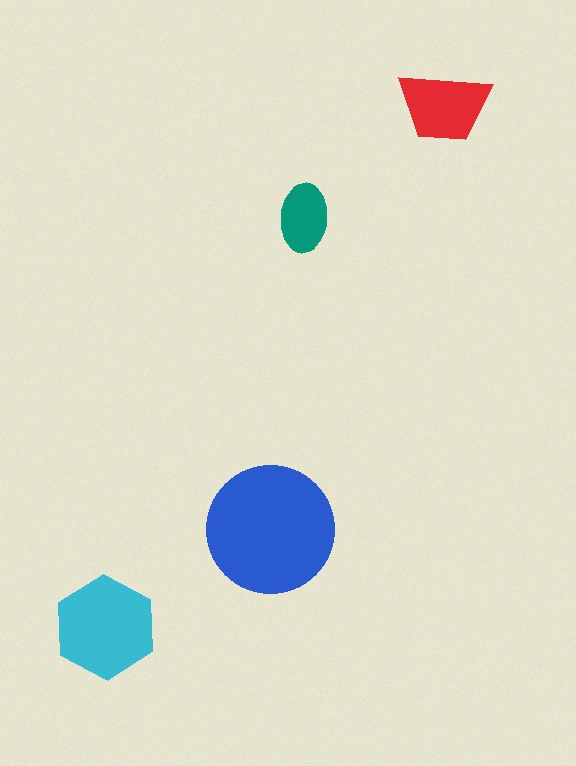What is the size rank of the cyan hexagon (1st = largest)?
2nd.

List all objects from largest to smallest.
The blue circle, the cyan hexagon, the red trapezoid, the teal ellipse.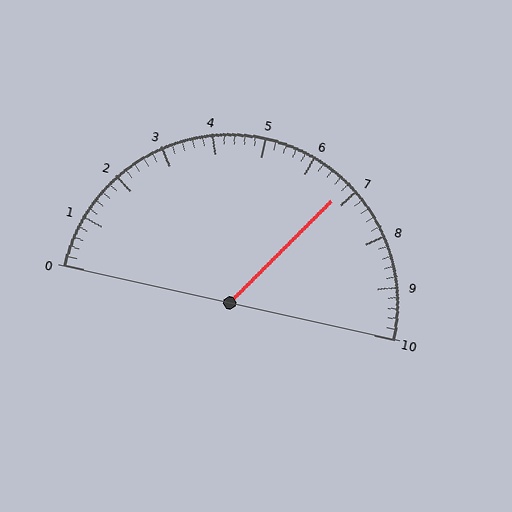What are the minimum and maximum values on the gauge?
The gauge ranges from 0 to 10.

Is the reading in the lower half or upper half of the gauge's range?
The reading is in the upper half of the range (0 to 10).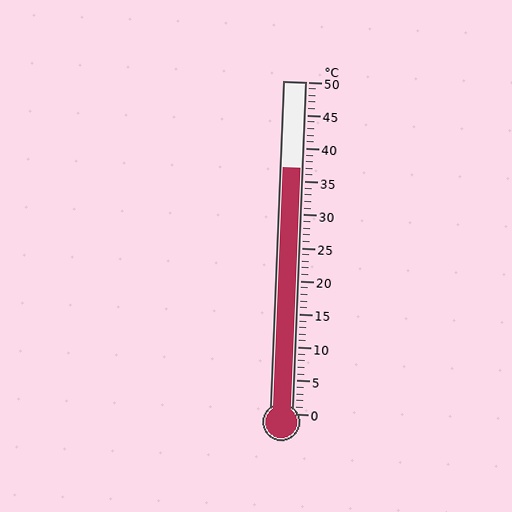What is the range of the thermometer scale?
The thermometer scale ranges from 0°C to 50°C.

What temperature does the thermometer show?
The thermometer shows approximately 37°C.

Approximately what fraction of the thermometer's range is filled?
The thermometer is filled to approximately 75% of its range.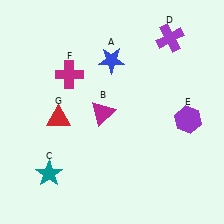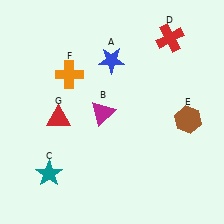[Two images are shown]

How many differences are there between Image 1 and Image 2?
There are 3 differences between the two images.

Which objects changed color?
D changed from purple to red. E changed from purple to brown. F changed from magenta to orange.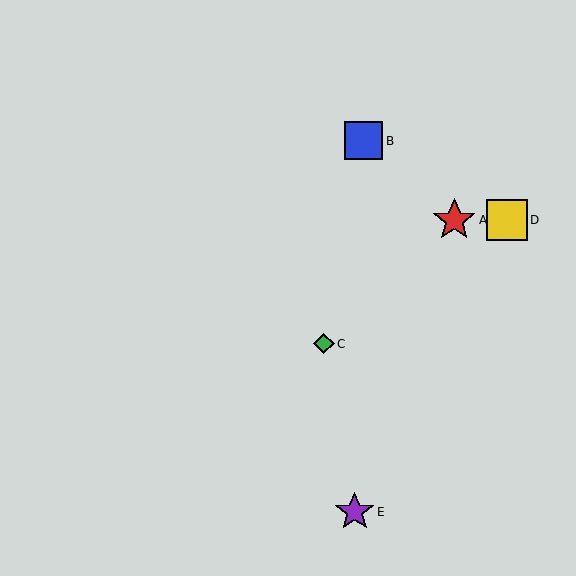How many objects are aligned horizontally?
2 objects (A, D) are aligned horizontally.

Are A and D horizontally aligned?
Yes, both are at y≈220.